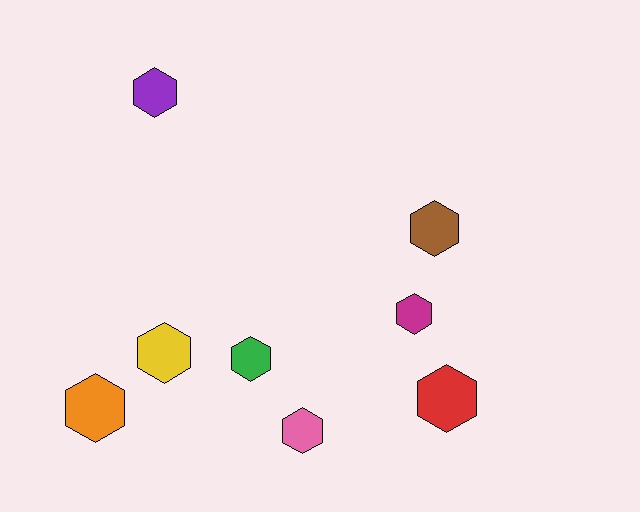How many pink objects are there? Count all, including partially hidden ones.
There is 1 pink object.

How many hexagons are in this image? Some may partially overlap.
There are 8 hexagons.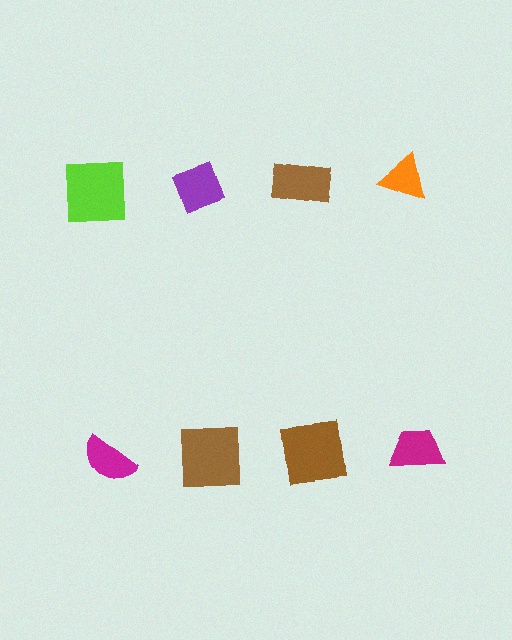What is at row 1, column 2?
A purple diamond.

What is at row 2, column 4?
A magenta trapezoid.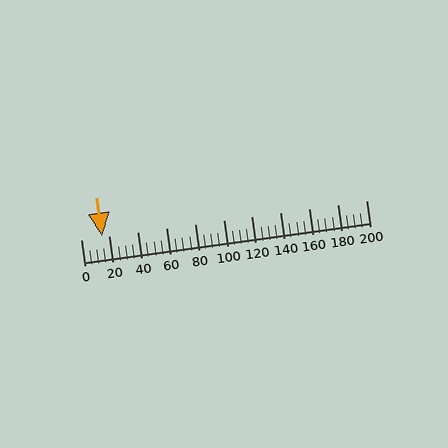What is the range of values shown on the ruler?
The ruler shows values from 0 to 200.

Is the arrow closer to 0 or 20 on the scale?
The arrow is closer to 20.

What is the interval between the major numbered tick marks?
The major tick marks are spaced 20 units apart.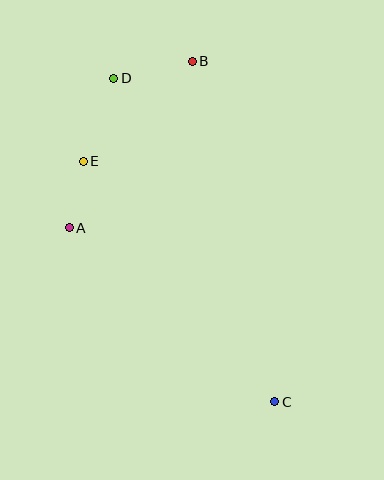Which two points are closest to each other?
Points A and E are closest to each other.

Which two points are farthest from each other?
Points C and D are farthest from each other.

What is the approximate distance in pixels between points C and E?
The distance between C and E is approximately 307 pixels.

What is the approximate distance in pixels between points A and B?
The distance between A and B is approximately 207 pixels.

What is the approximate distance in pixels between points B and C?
The distance between B and C is approximately 351 pixels.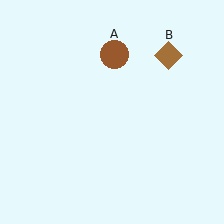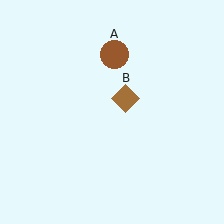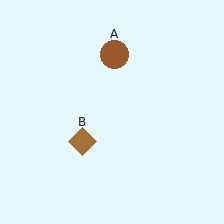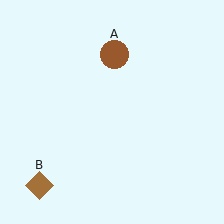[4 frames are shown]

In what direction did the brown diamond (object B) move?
The brown diamond (object B) moved down and to the left.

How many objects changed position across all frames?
1 object changed position: brown diamond (object B).